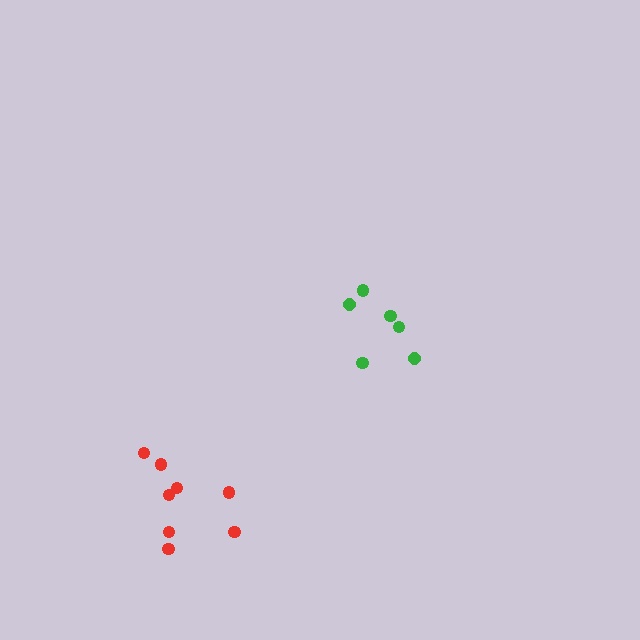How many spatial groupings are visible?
There are 2 spatial groupings.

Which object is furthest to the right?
The green cluster is rightmost.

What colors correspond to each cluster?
The clusters are colored: red, green.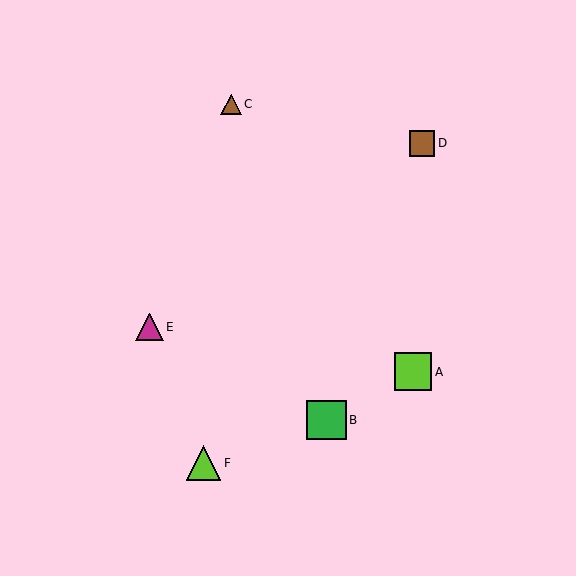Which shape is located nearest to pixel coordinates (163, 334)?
The magenta triangle (labeled E) at (150, 327) is nearest to that location.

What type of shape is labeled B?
Shape B is a green square.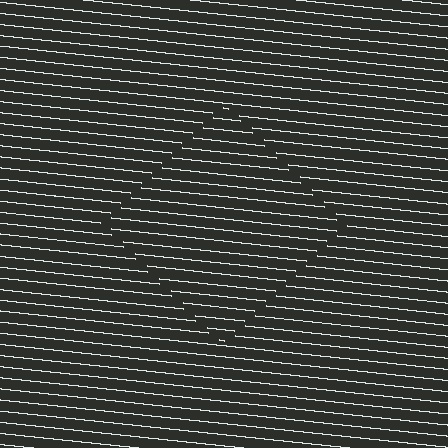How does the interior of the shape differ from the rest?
The interior of the shape contains the same grating, shifted by half a period — the contour is defined by the phase discontinuity where line-ends from the inner and outer gratings abut.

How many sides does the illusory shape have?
4 sides — the line-ends trace a square.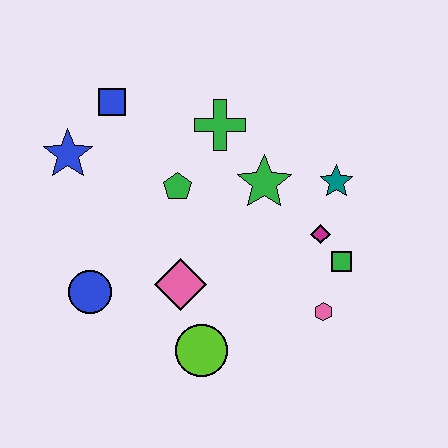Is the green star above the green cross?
No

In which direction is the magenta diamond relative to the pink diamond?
The magenta diamond is to the right of the pink diamond.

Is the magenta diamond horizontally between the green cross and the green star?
No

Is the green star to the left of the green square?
Yes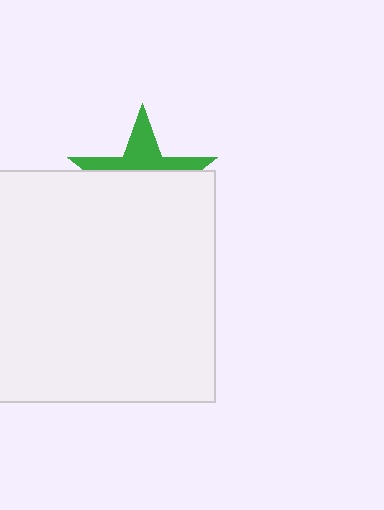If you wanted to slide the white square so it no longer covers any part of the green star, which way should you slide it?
Slide it down — that is the most direct way to separate the two shapes.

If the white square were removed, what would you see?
You would see the complete green star.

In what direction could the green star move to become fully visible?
The green star could move up. That would shift it out from behind the white square entirely.